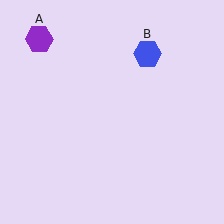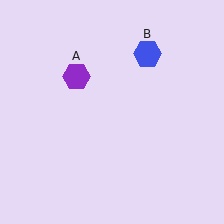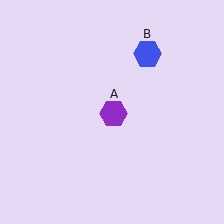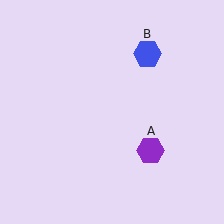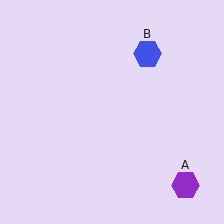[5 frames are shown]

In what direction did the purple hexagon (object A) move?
The purple hexagon (object A) moved down and to the right.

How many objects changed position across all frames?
1 object changed position: purple hexagon (object A).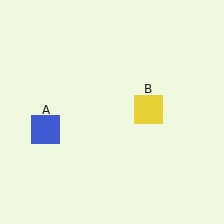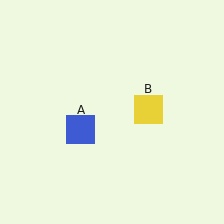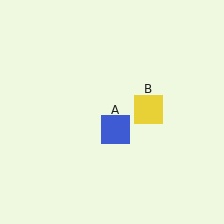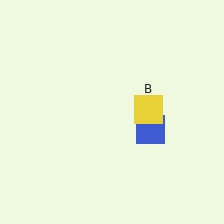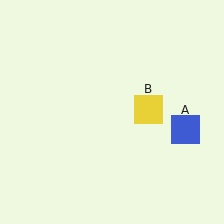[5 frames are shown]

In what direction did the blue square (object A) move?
The blue square (object A) moved right.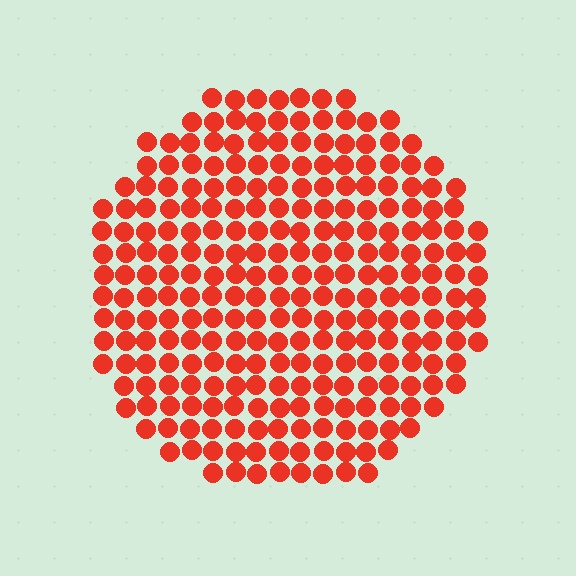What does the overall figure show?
The overall figure shows a circle.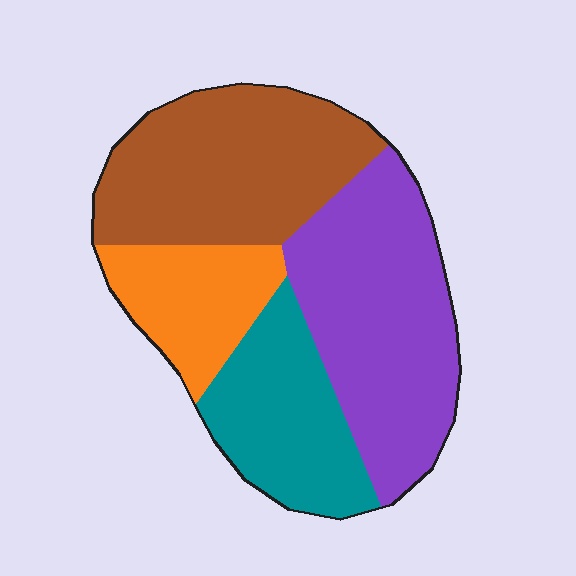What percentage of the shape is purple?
Purple covers roughly 35% of the shape.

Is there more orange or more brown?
Brown.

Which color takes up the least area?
Orange, at roughly 15%.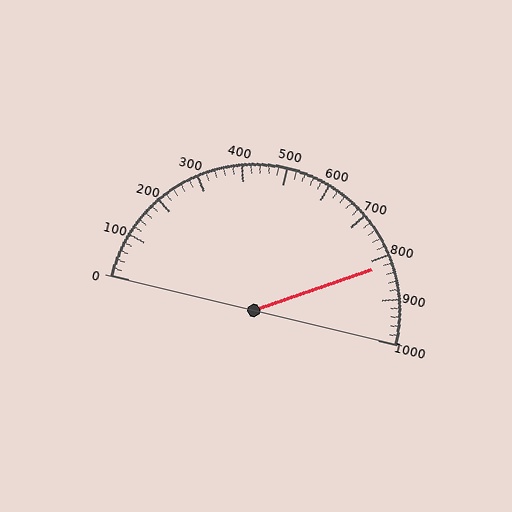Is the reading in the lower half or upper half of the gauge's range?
The reading is in the upper half of the range (0 to 1000).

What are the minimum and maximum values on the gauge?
The gauge ranges from 0 to 1000.